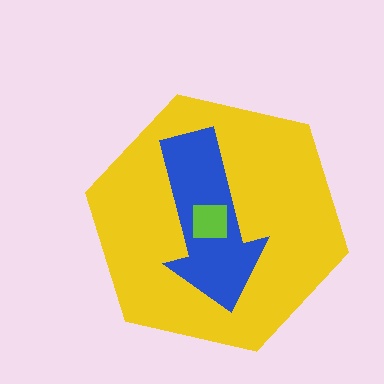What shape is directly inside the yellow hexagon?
The blue arrow.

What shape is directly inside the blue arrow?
The lime square.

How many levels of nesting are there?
3.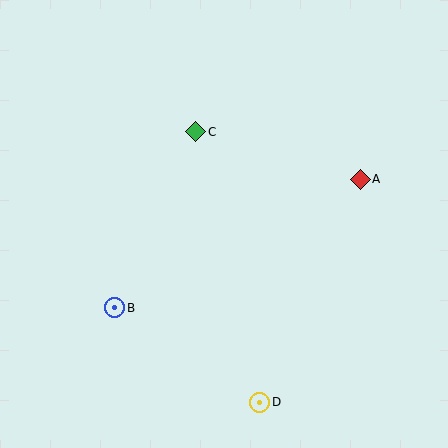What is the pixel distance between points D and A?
The distance between D and A is 245 pixels.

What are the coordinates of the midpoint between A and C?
The midpoint between A and C is at (278, 155).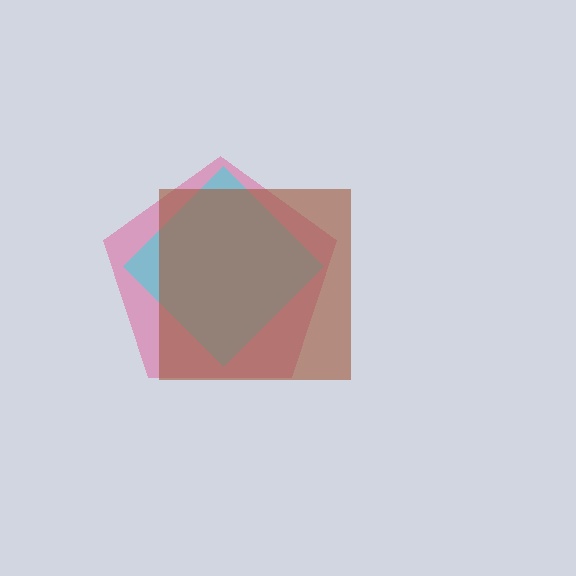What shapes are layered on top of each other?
The layered shapes are: a pink pentagon, a cyan diamond, a brown square.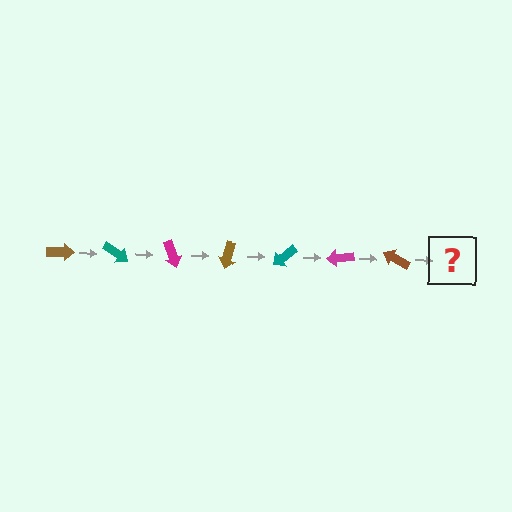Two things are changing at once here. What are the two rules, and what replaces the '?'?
The two rules are that it rotates 35 degrees each step and the color cycles through brown, teal, and magenta. The '?' should be a teal arrow, rotated 245 degrees from the start.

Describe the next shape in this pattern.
It should be a teal arrow, rotated 245 degrees from the start.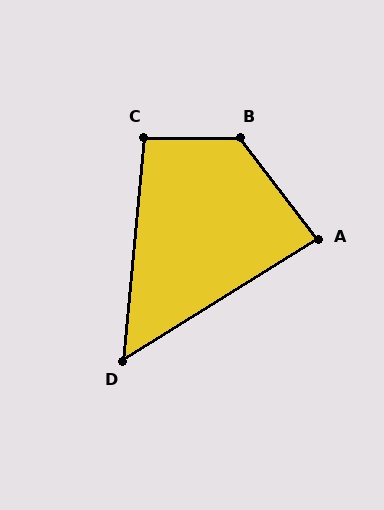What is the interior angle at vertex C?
Approximately 95 degrees (obtuse).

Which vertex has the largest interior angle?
B, at approximately 127 degrees.